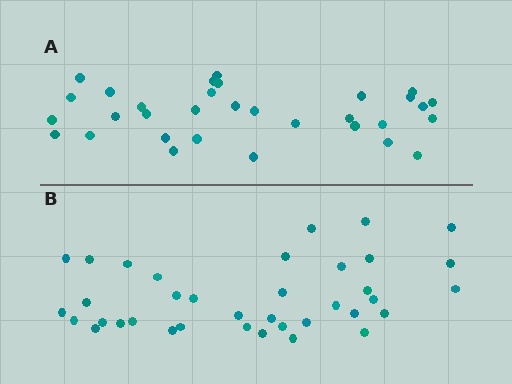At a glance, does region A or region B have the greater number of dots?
Region B (the bottom region) has more dots.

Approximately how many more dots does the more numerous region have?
Region B has about 5 more dots than region A.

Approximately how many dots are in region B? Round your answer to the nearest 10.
About 40 dots. (The exact count is 37, which rounds to 40.)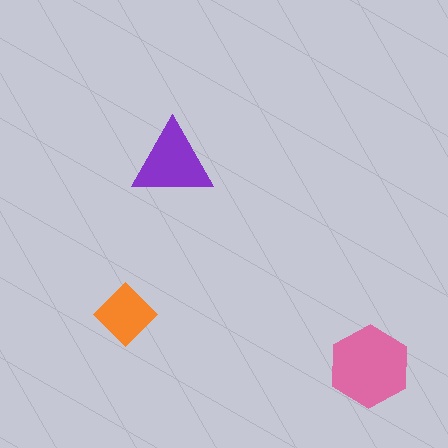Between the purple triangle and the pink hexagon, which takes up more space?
The pink hexagon.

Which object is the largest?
The pink hexagon.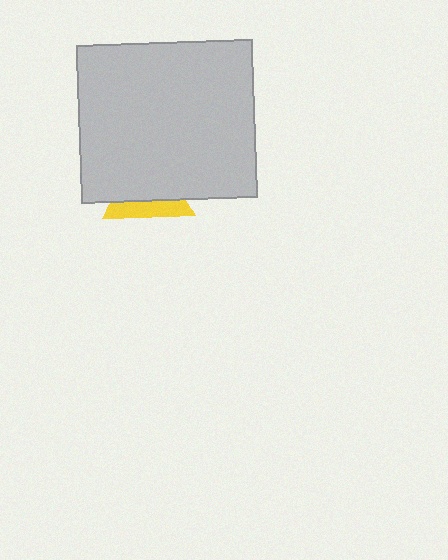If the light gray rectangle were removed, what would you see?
You would see the complete yellow triangle.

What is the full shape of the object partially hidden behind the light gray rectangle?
The partially hidden object is a yellow triangle.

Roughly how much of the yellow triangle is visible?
A small part of it is visible (roughly 35%).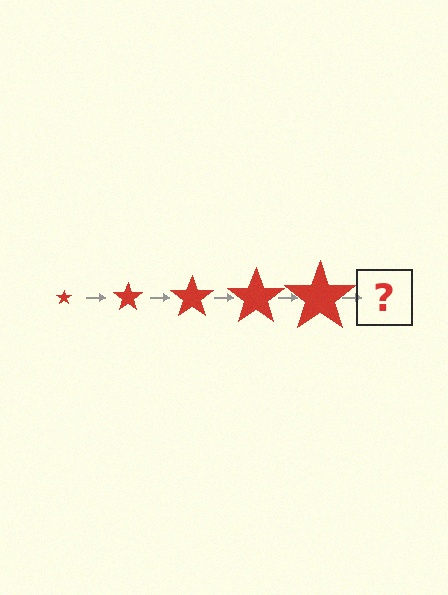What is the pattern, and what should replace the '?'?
The pattern is that the star gets progressively larger each step. The '?' should be a red star, larger than the previous one.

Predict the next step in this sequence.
The next step is a red star, larger than the previous one.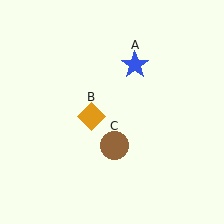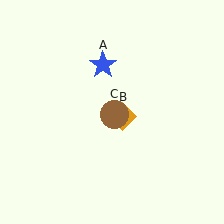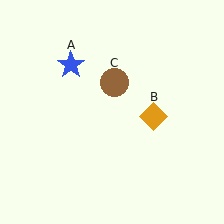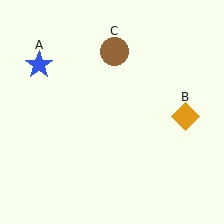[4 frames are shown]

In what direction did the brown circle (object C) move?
The brown circle (object C) moved up.